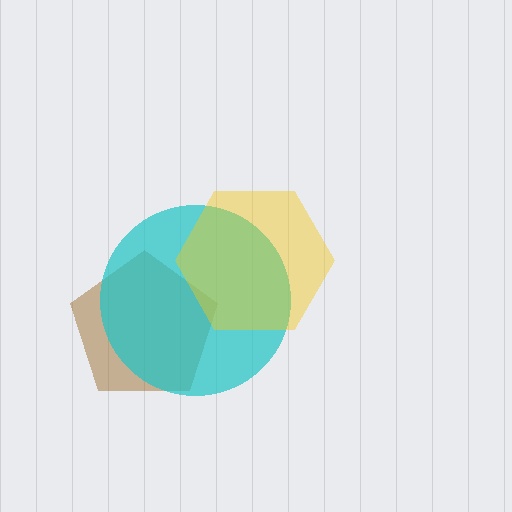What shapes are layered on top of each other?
The layered shapes are: a brown pentagon, a cyan circle, a yellow hexagon.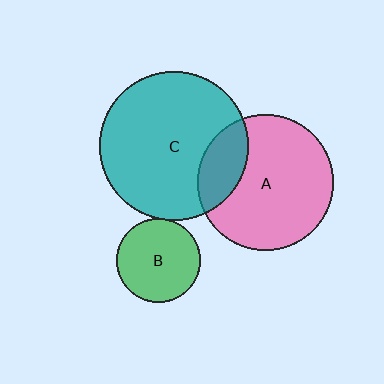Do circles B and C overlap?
Yes.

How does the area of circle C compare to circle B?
Approximately 3.2 times.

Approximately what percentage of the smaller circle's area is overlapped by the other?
Approximately 5%.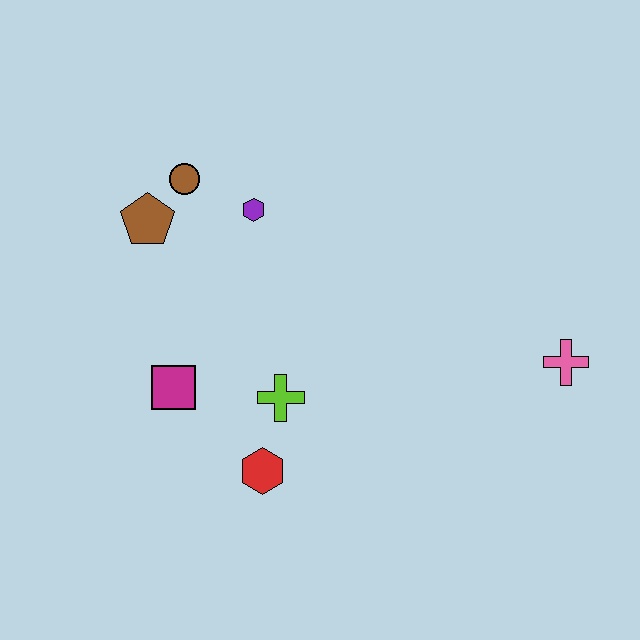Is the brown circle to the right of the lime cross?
No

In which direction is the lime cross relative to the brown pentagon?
The lime cross is below the brown pentagon.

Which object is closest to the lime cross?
The red hexagon is closest to the lime cross.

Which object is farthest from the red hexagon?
The pink cross is farthest from the red hexagon.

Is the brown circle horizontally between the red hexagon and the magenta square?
Yes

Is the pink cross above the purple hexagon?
No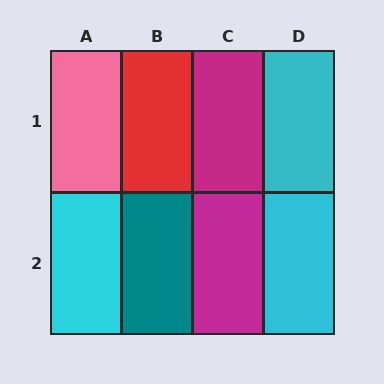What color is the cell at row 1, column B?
Red.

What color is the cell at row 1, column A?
Pink.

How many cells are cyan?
3 cells are cyan.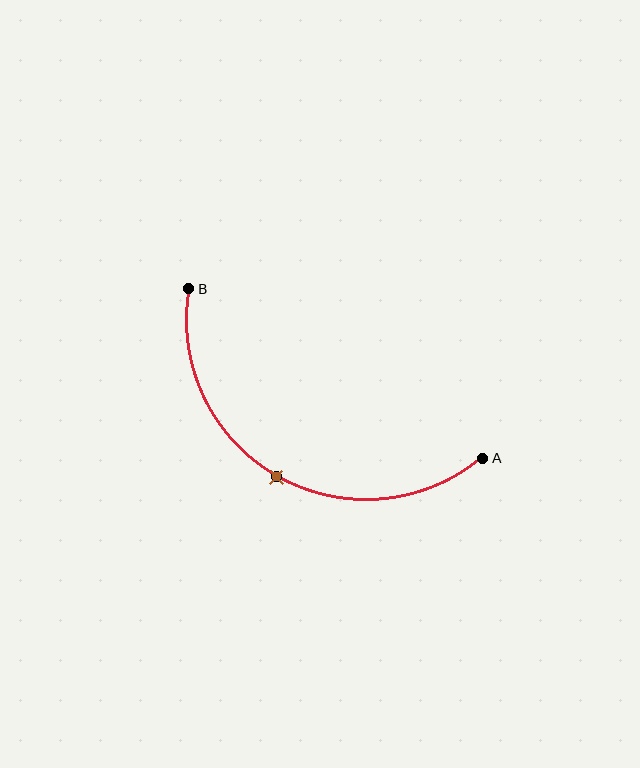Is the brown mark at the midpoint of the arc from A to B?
Yes. The brown mark lies on the arc at equal arc-length from both A and B — it is the arc midpoint.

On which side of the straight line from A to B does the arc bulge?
The arc bulges below the straight line connecting A and B.